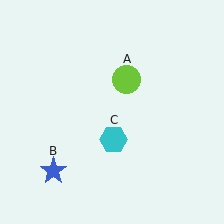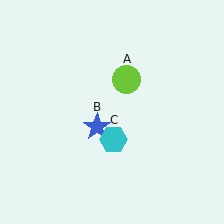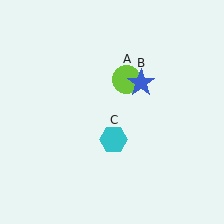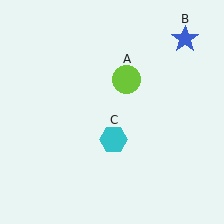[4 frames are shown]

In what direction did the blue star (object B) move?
The blue star (object B) moved up and to the right.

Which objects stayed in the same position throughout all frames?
Lime circle (object A) and cyan hexagon (object C) remained stationary.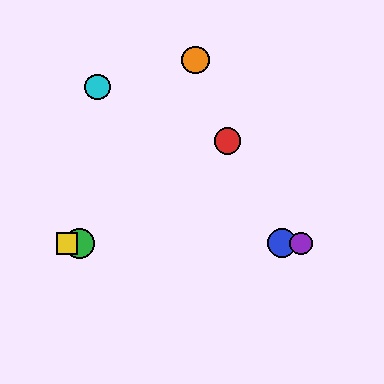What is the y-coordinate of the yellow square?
The yellow square is at y≈243.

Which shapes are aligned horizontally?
The blue circle, the green circle, the yellow square, the purple circle are aligned horizontally.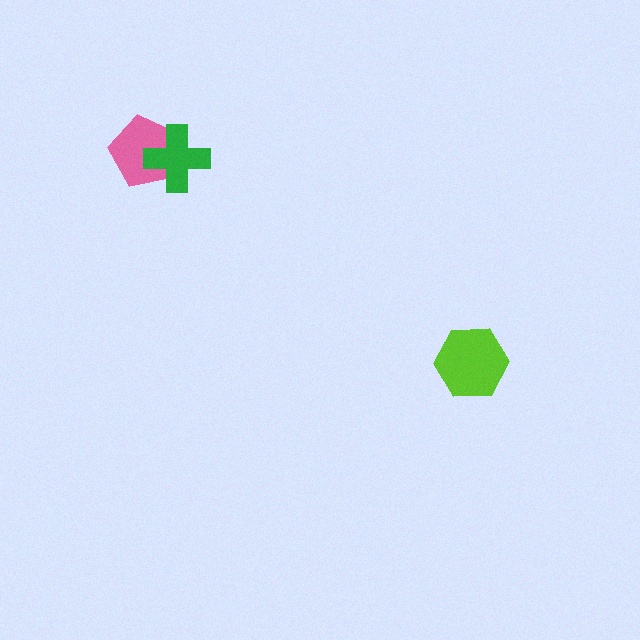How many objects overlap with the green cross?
1 object overlaps with the green cross.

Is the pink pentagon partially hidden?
Yes, it is partially covered by another shape.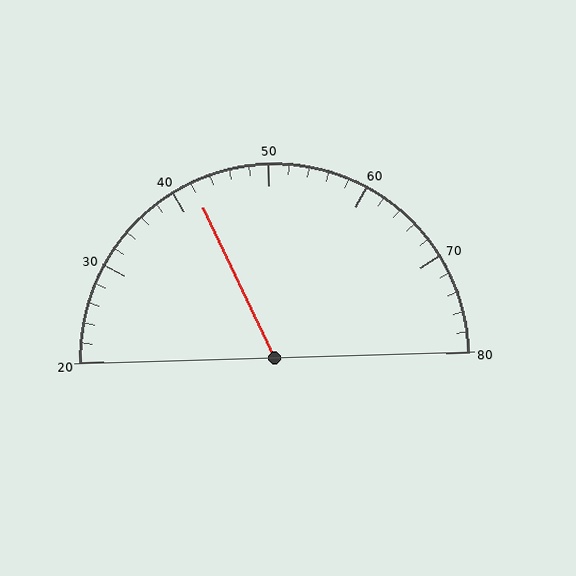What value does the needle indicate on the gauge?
The needle indicates approximately 42.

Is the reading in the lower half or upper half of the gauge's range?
The reading is in the lower half of the range (20 to 80).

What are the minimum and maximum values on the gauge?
The gauge ranges from 20 to 80.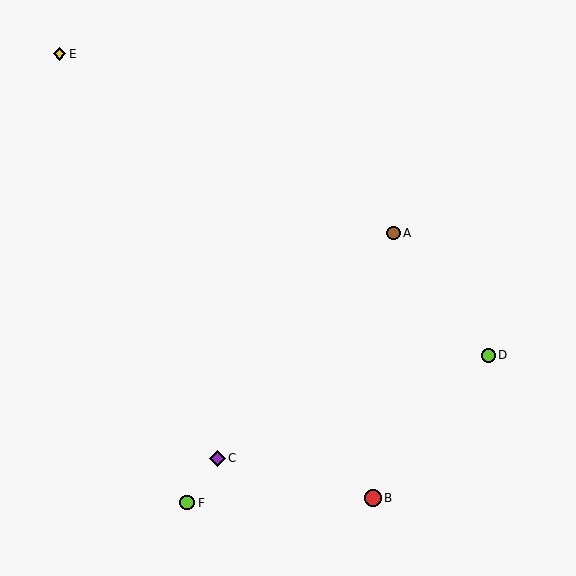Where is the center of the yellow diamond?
The center of the yellow diamond is at (60, 54).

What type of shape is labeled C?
Shape C is a purple diamond.